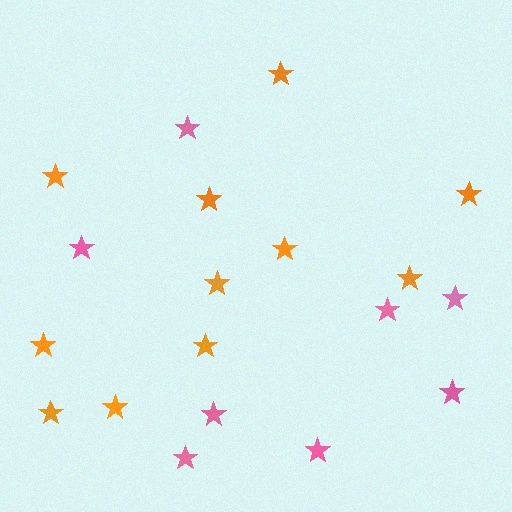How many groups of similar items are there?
There are 2 groups: one group of orange stars (11) and one group of pink stars (8).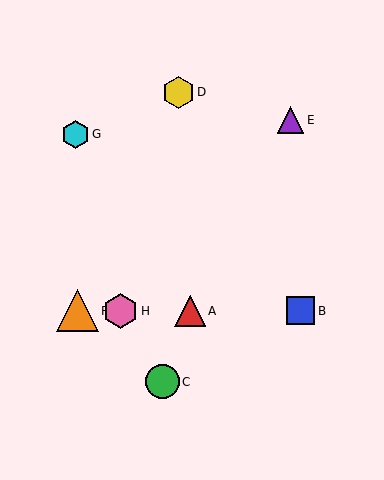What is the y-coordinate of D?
Object D is at y≈92.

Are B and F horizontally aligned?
Yes, both are at y≈311.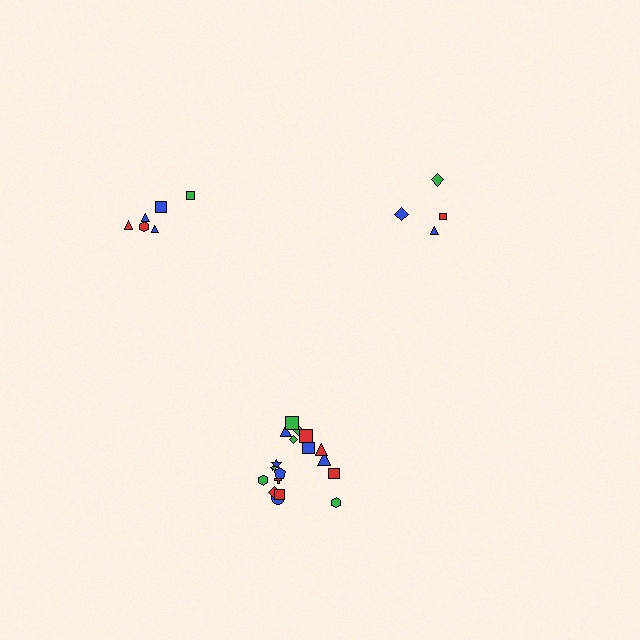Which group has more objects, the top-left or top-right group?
The top-left group.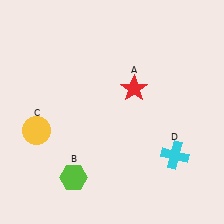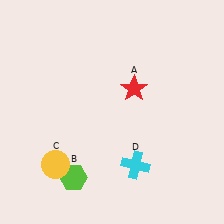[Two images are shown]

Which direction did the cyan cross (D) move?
The cyan cross (D) moved left.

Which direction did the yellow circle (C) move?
The yellow circle (C) moved down.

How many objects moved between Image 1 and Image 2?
2 objects moved between the two images.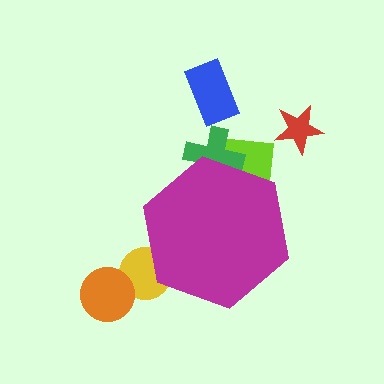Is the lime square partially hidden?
Yes, the lime square is partially hidden behind the magenta hexagon.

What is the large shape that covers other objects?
A magenta hexagon.